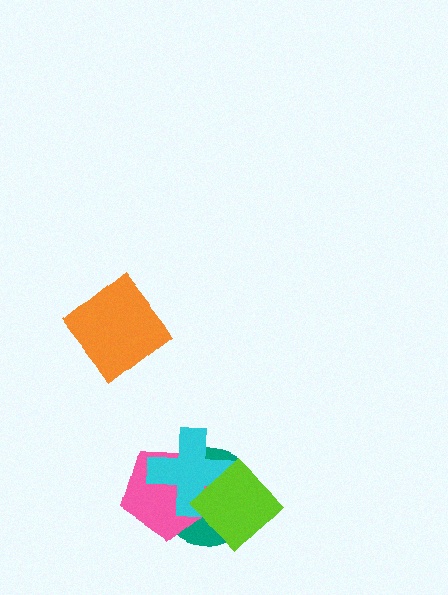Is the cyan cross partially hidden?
Yes, it is partially covered by another shape.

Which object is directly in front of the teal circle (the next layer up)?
The pink pentagon is directly in front of the teal circle.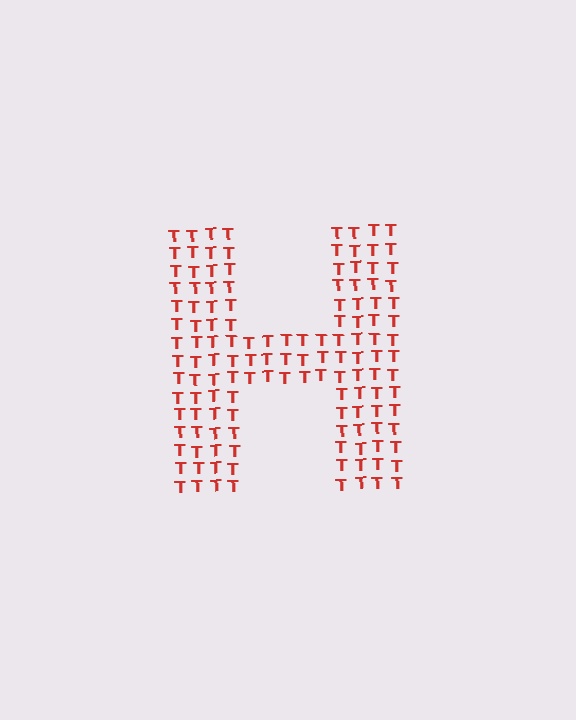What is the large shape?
The large shape is the letter H.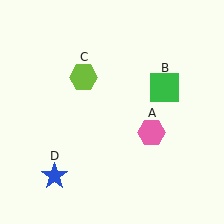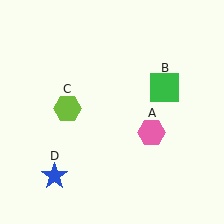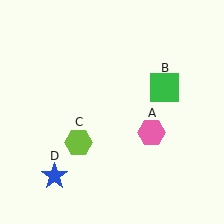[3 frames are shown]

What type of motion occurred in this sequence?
The lime hexagon (object C) rotated counterclockwise around the center of the scene.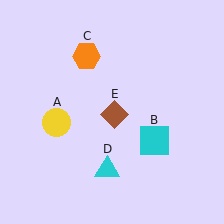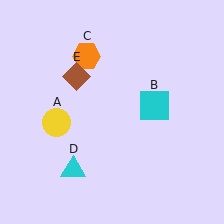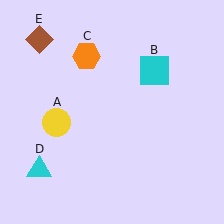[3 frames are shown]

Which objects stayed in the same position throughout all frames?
Yellow circle (object A) and orange hexagon (object C) remained stationary.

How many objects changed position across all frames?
3 objects changed position: cyan square (object B), cyan triangle (object D), brown diamond (object E).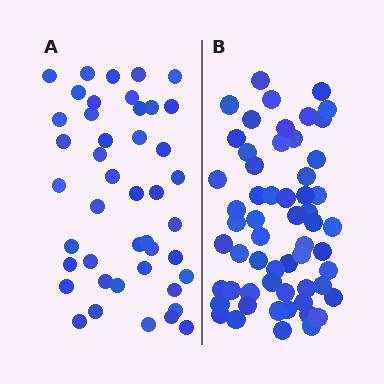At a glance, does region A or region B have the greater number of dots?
Region B (the right region) has more dots.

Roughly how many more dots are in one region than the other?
Region B has approximately 15 more dots than region A.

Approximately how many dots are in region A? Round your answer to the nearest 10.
About 40 dots. (The exact count is 44, which rounds to 40.)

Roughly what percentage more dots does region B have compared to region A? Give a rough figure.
About 30% more.